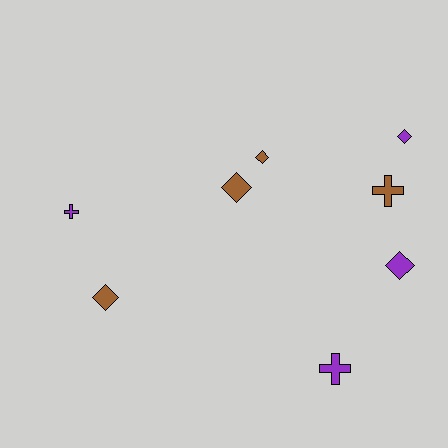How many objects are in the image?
There are 8 objects.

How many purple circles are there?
There are no purple circles.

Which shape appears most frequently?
Diamond, with 5 objects.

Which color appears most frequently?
Brown, with 4 objects.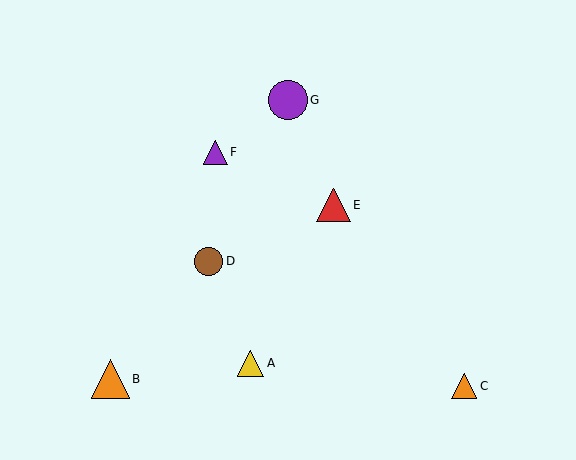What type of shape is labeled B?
Shape B is an orange triangle.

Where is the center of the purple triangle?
The center of the purple triangle is at (215, 152).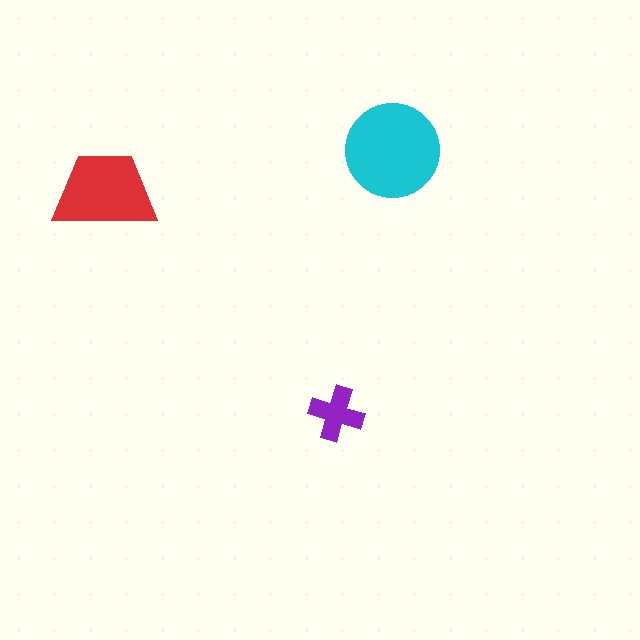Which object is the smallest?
The purple cross.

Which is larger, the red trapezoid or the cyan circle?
The cyan circle.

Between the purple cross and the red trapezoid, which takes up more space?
The red trapezoid.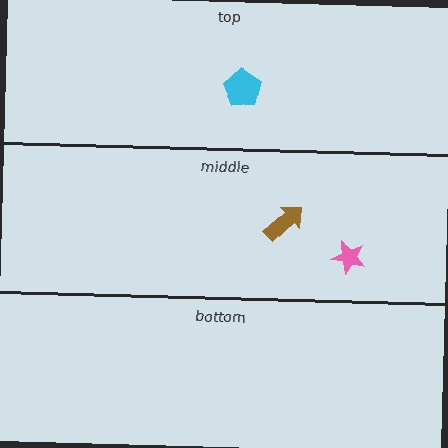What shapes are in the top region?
The cyan pentagon.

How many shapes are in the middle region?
2.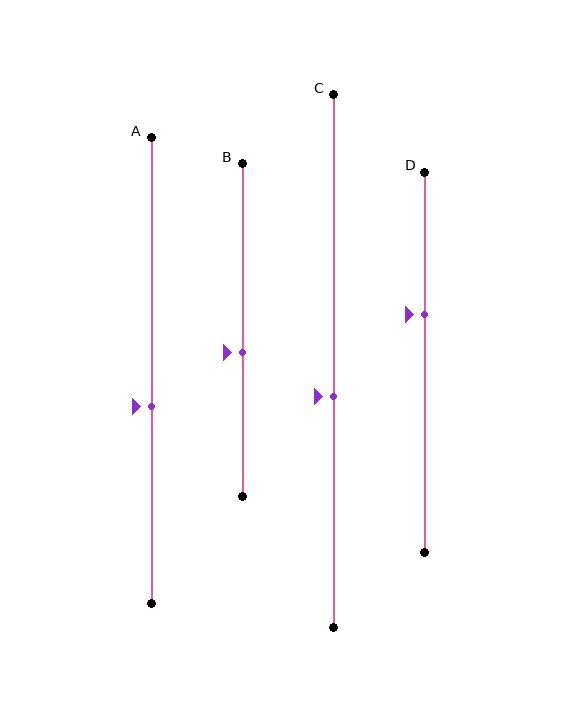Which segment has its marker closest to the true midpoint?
Segment B has its marker closest to the true midpoint.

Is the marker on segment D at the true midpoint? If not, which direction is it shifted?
No, the marker on segment D is shifted upward by about 12% of the segment length.